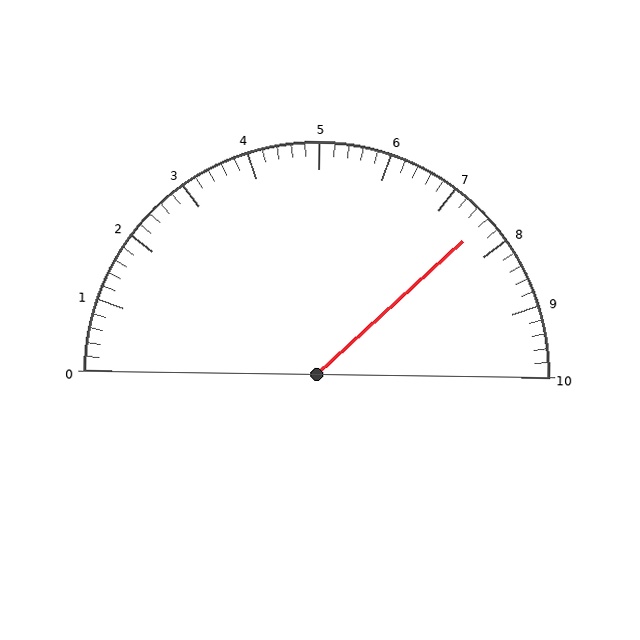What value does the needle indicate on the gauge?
The needle indicates approximately 7.6.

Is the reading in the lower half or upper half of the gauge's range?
The reading is in the upper half of the range (0 to 10).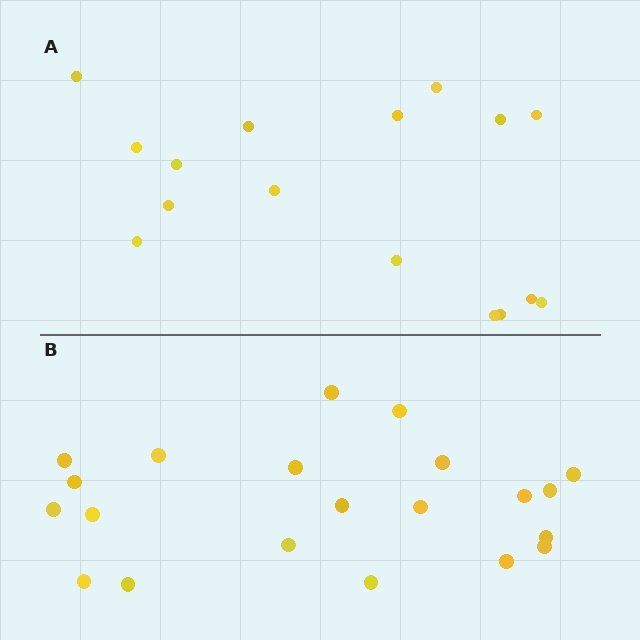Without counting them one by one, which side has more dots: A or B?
Region B (the bottom region) has more dots.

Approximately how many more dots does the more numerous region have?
Region B has about 5 more dots than region A.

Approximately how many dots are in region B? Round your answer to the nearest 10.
About 20 dots. (The exact count is 21, which rounds to 20.)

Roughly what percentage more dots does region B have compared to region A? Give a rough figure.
About 30% more.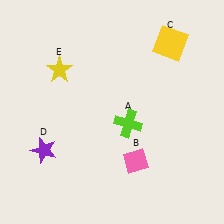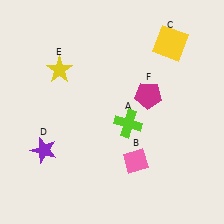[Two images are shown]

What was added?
A magenta pentagon (F) was added in Image 2.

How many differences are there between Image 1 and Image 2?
There is 1 difference between the two images.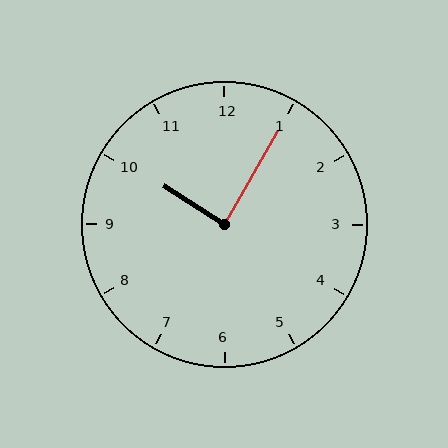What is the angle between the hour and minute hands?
Approximately 88 degrees.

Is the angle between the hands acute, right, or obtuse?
It is right.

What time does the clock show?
10:05.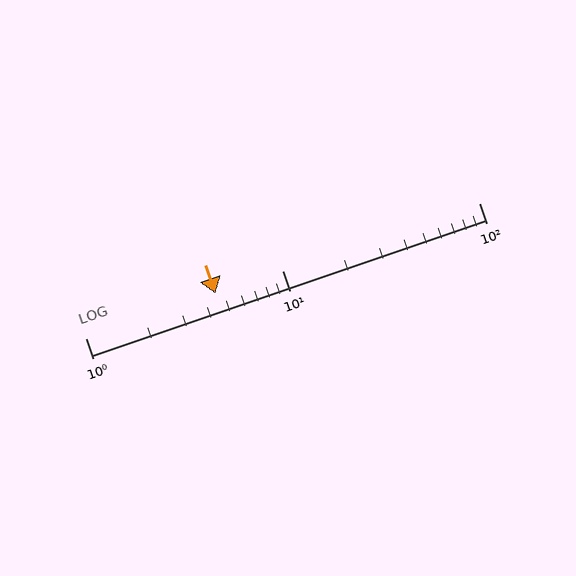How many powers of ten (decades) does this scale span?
The scale spans 2 decades, from 1 to 100.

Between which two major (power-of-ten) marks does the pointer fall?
The pointer is between 1 and 10.